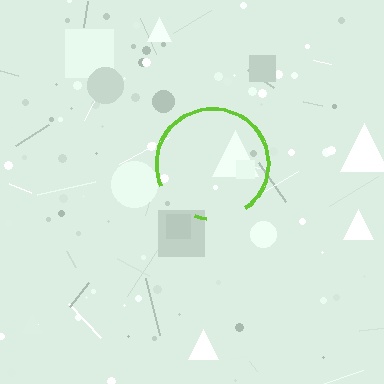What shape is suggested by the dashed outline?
The dashed outline suggests a circle.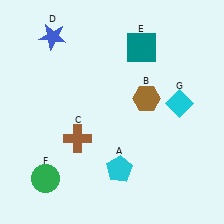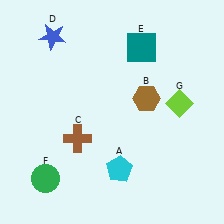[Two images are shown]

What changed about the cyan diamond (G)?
In Image 1, G is cyan. In Image 2, it changed to lime.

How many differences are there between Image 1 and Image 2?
There is 1 difference between the two images.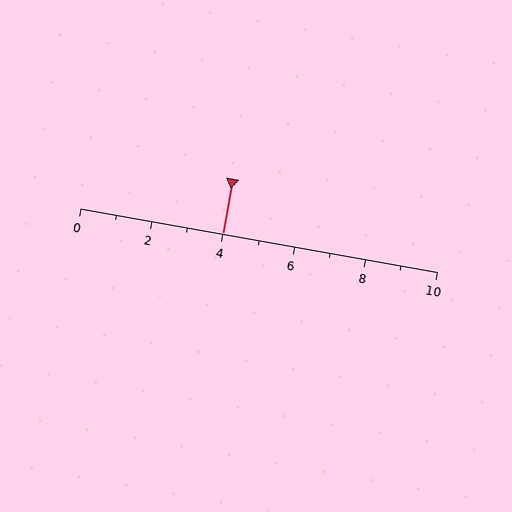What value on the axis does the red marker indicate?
The marker indicates approximately 4.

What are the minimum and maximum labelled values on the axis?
The axis runs from 0 to 10.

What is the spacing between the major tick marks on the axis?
The major ticks are spaced 2 apart.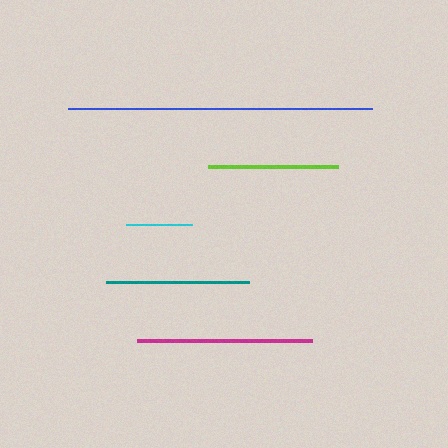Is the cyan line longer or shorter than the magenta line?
The magenta line is longer than the cyan line.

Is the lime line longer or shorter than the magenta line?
The magenta line is longer than the lime line.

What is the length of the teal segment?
The teal segment is approximately 143 pixels long.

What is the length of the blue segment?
The blue segment is approximately 304 pixels long.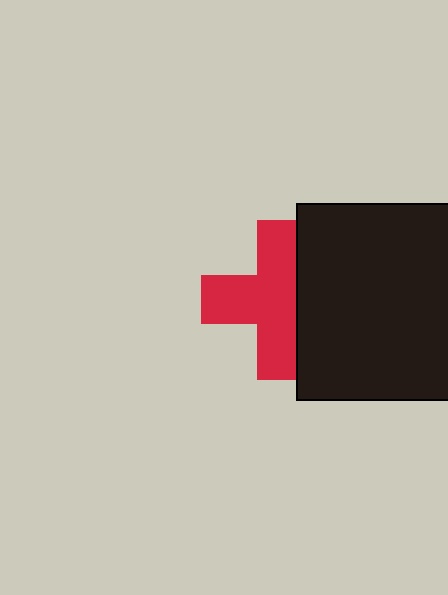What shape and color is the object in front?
The object in front is a black square.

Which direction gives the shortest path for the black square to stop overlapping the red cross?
Moving right gives the shortest separation.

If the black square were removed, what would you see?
You would see the complete red cross.